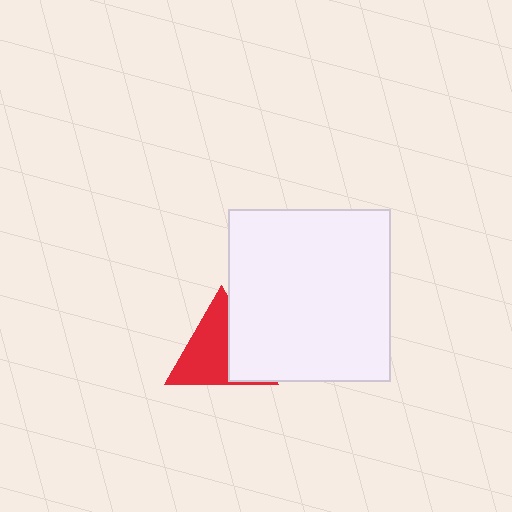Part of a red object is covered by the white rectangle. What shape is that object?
It is a triangle.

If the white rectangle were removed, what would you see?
You would see the complete red triangle.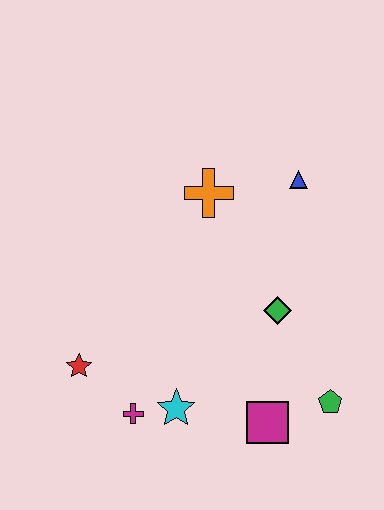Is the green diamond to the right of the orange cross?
Yes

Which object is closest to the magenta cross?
The cyan star is closest to the magenta cross.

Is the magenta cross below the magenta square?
No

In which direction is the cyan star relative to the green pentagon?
The cyan star is to the left of the green pentagon.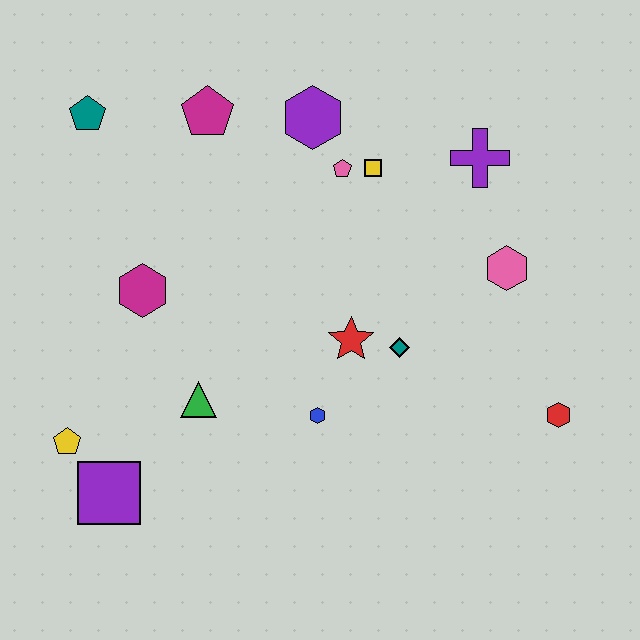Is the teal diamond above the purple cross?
No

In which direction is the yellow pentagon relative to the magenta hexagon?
The yellow pentagon is below the magenta hexagon.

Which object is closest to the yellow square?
The pink pentagon is closest to the yellow square.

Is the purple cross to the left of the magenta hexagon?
No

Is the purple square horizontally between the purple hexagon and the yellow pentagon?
Yes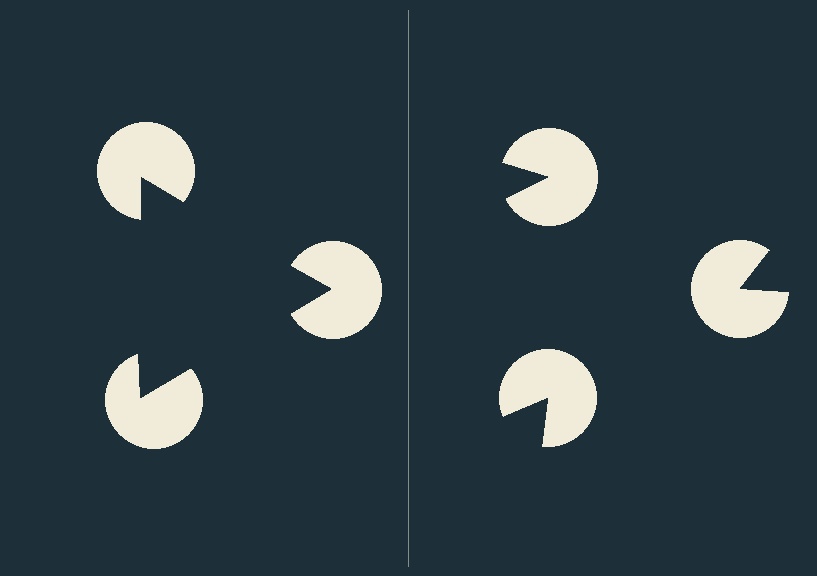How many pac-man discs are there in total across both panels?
6 — 3 on each side.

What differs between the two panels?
The pac-man discs are positioned identically on both sides; only the wedge orientations differ. On the left they align to a triangle; on the right they are misaligned.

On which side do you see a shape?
An illusory triangle appears on the left side. On the right side the wedge cuts are rotated, so no coherent shape forms.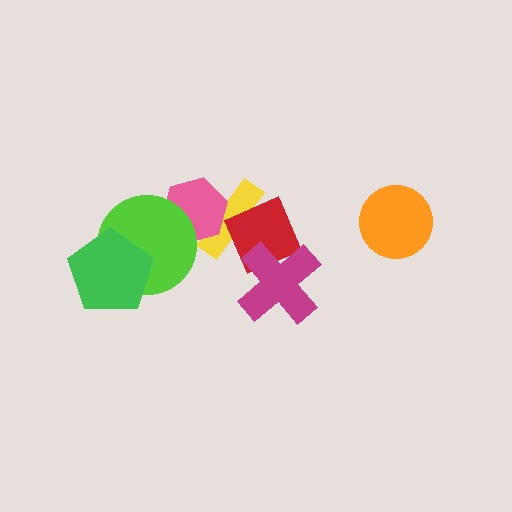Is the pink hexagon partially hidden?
Yes, it is partially covered by another shape.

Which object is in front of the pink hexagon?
The lime circle is in front of the pink hexagon.